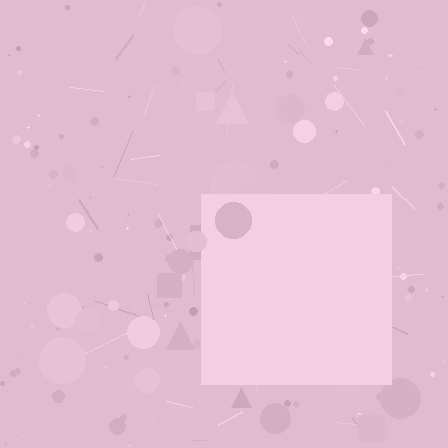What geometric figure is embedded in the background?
A square is embedded in the background.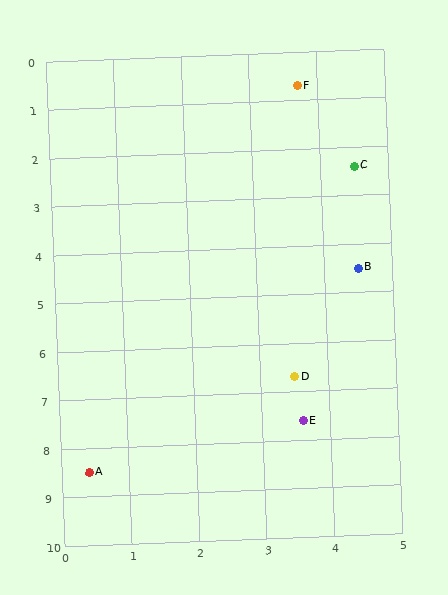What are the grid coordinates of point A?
Point A is at approximately (0.4, 8.5).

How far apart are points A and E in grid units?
Points A and E are about 3.3 grid units apart.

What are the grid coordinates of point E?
Point E is at approximately (3.6, 7.6).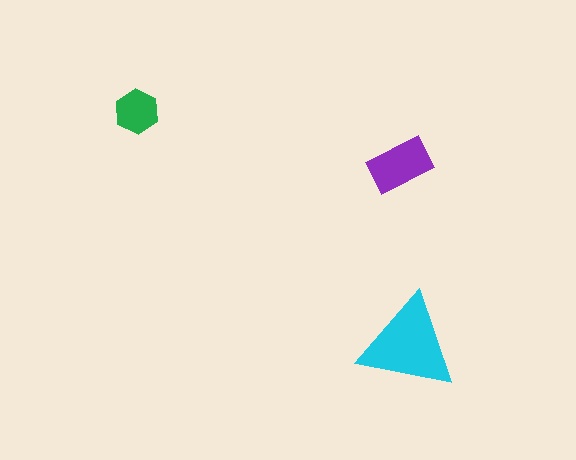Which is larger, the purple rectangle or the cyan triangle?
The cyan triangle.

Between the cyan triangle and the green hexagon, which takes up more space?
The cyan triangle.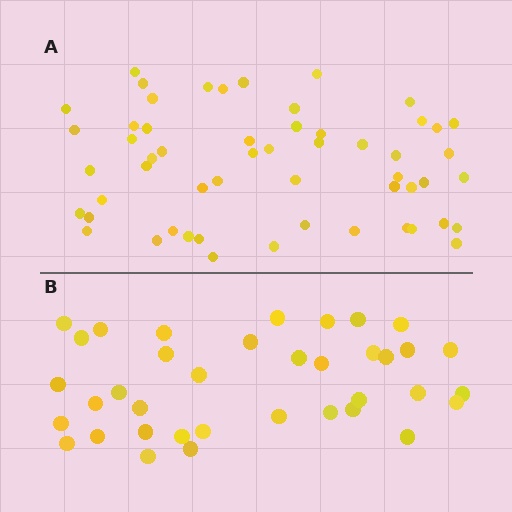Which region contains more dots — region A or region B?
Region A (the top region) has more dots.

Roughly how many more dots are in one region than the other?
Region A has approximately 20 more dots than region B.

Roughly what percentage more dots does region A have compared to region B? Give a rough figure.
About 50% more.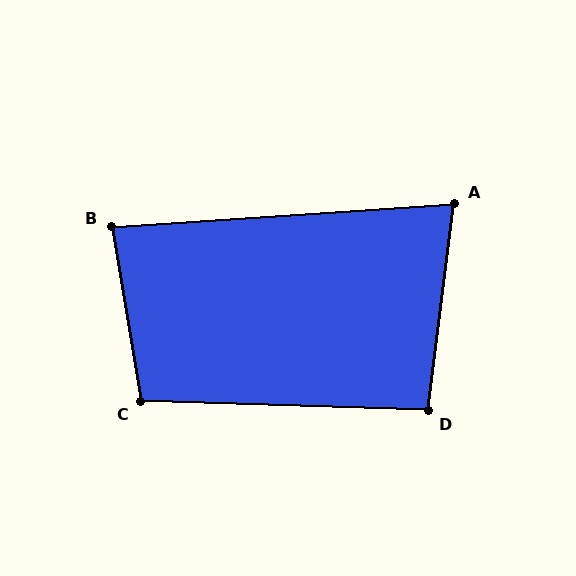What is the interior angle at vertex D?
Approximately 95 degrees (obtuse).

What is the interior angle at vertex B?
Approximately 85 degrees (acute).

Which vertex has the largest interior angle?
C, at approximately 101 degrees.